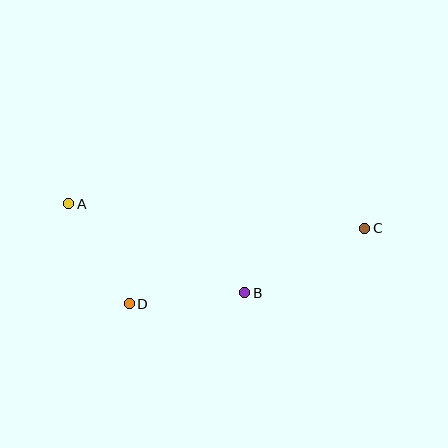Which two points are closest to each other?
Points B and D are closest to each other.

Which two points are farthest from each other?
Points A and C are farthest from each other.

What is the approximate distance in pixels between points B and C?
The distance between B and C is approximately 136 pixels.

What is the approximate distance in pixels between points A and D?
The distance between A and D is approximately 117 pixels.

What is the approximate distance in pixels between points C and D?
The distance between C and D is approximately 247 pixels.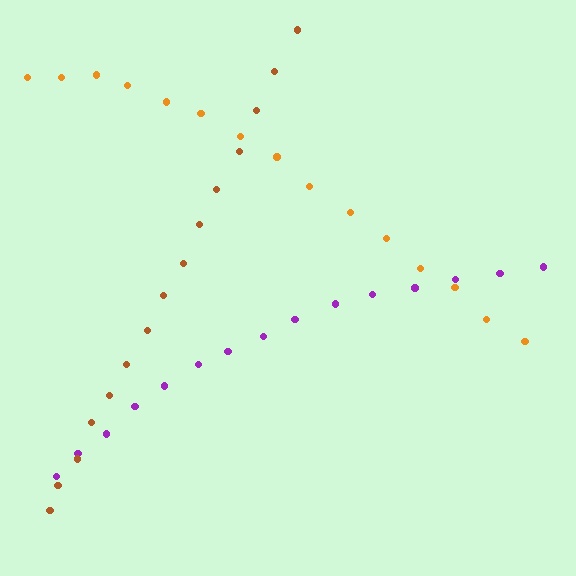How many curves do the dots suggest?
There are 3 distinct paths.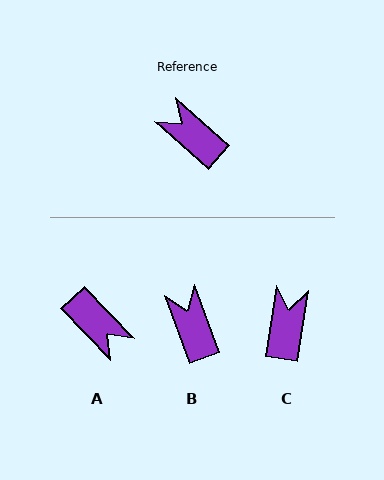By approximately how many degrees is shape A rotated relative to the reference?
Approximately 176 degrees counter-clockwise.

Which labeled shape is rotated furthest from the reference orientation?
A, about 176 degrees away.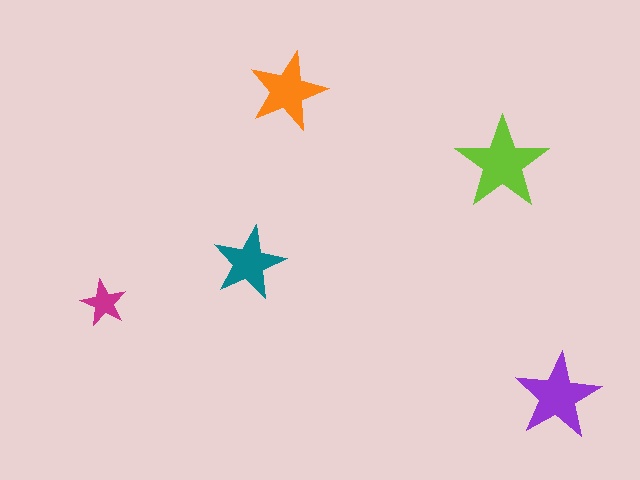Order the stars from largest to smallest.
the lime one, the purple one, the orange one, the teal one, the magenta one.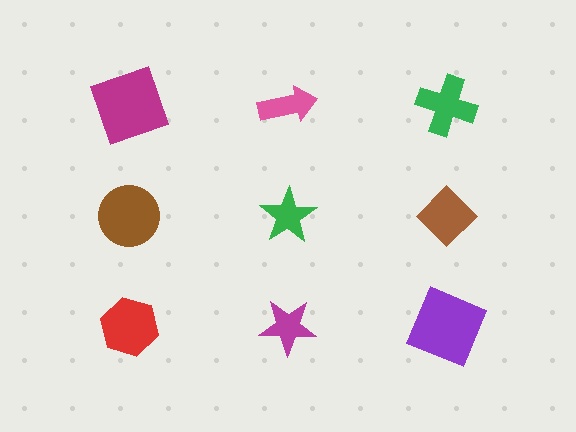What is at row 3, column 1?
A red hexagon.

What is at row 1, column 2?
A pink arrow.